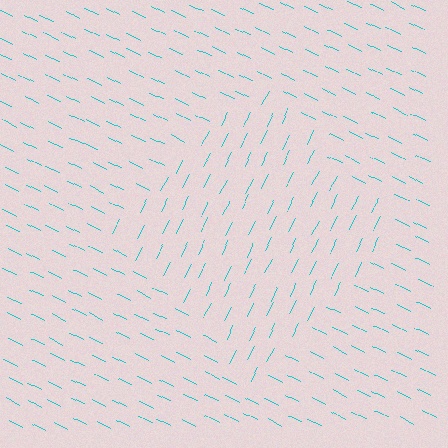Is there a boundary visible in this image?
Yes, there is a texture boundary formed by a change in line orientation.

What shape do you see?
I see a diamond.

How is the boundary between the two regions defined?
The boundary is defined purely by a change in line orientation (approximately 89 degrees difference). All lines are the same color and thickness.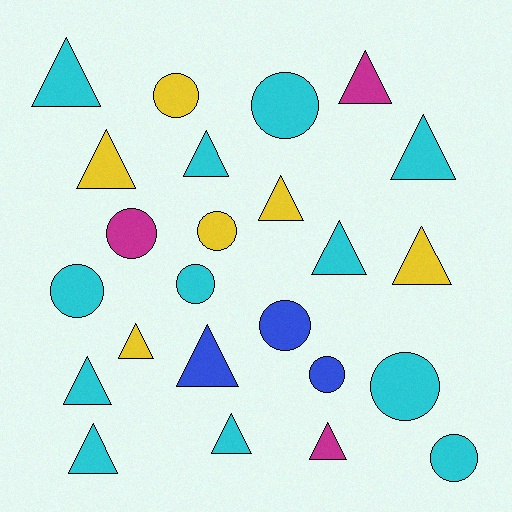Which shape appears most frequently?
Triangle, with 14 objects.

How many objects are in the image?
There are 24 objects.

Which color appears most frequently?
Cyan, with 12 objects.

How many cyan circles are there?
There are 5 cyan circles.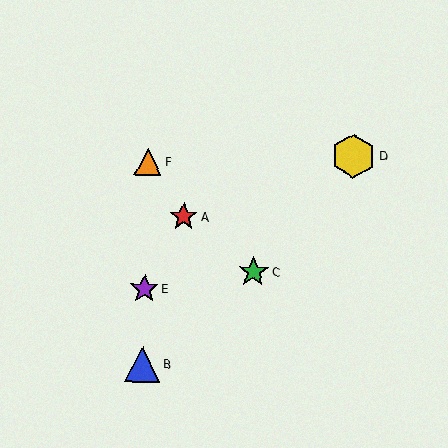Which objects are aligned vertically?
Objects B, E, F are aligned vertically.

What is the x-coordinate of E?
Object E is at x≈144.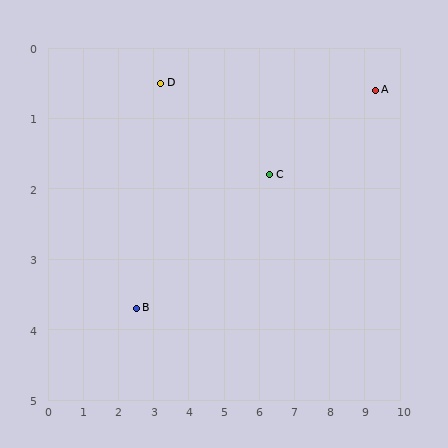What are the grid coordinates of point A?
Point A is at approximately (9.3, 0.6).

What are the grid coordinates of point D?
Point D is at approximately (3.2, 0.5).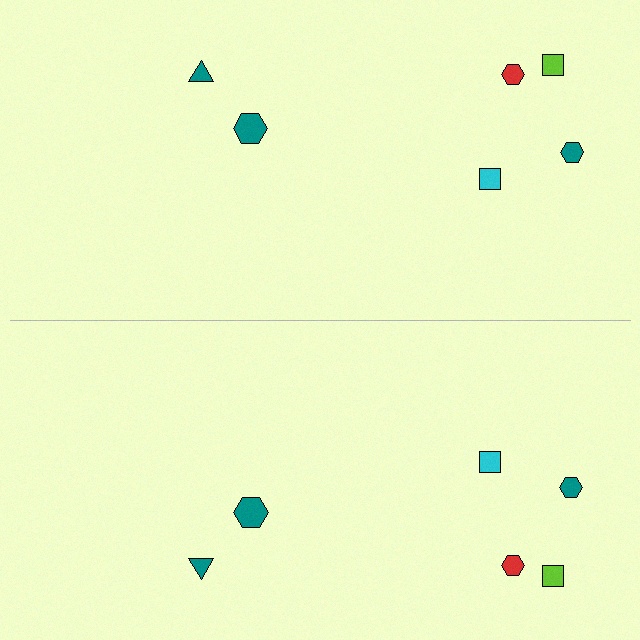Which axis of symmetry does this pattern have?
The pattern has a horizontal axis of symmetry running through the center of the image.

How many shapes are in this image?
There are 12 shapes in this image.